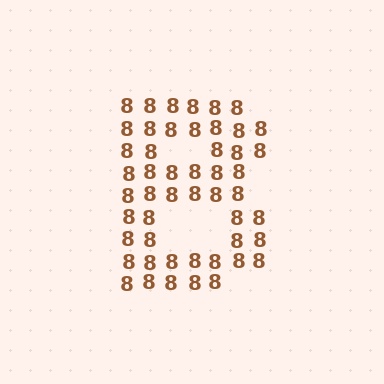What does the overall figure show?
The overall figure shows the letter B.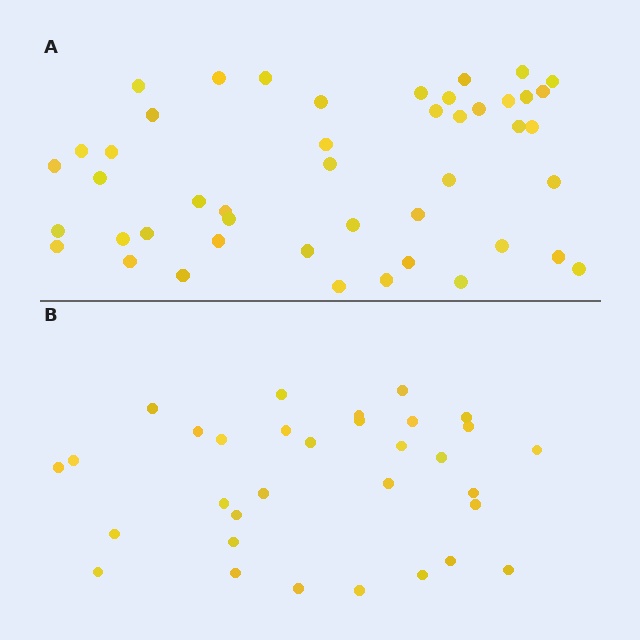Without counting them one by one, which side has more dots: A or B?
Region A (the top region) has more dots.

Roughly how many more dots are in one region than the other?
Region A has approximately 15 more dots than region B.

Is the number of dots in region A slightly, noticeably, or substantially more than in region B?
Region A has noticeably more, but not dramatically so. The ratio is roughly 1.4 to 1.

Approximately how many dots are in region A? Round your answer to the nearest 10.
About 50 dots. (The exact count is 46, which rounds to 50.)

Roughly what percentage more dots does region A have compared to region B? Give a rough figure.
About 45% more.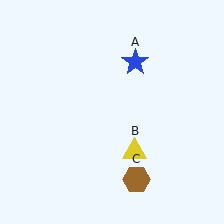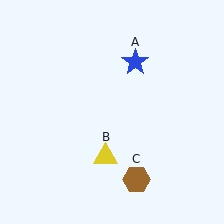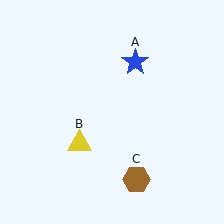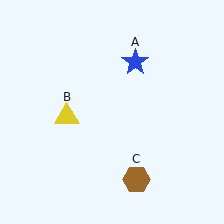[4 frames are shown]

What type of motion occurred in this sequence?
The yellow triangle (object B) rotated clockwise around the center of the scene.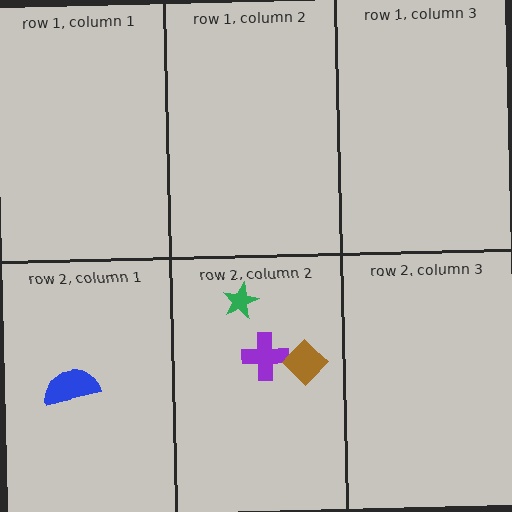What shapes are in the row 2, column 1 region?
The blue semicircle.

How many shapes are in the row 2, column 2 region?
3.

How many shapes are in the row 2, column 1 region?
1.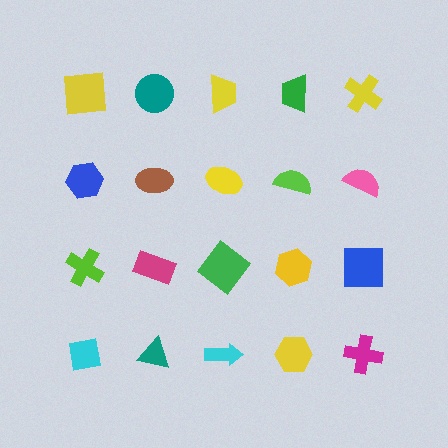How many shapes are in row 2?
5 shapes.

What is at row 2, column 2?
A brown ellipse.